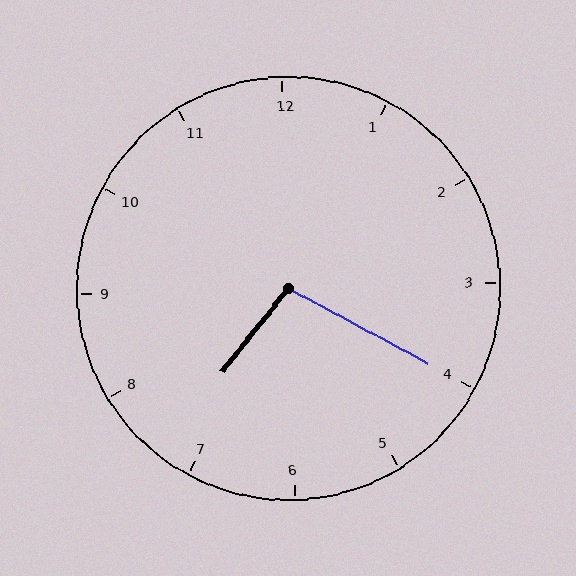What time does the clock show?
7:20.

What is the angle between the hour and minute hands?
Approximately 100 degrees.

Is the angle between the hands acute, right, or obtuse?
It is obtuse.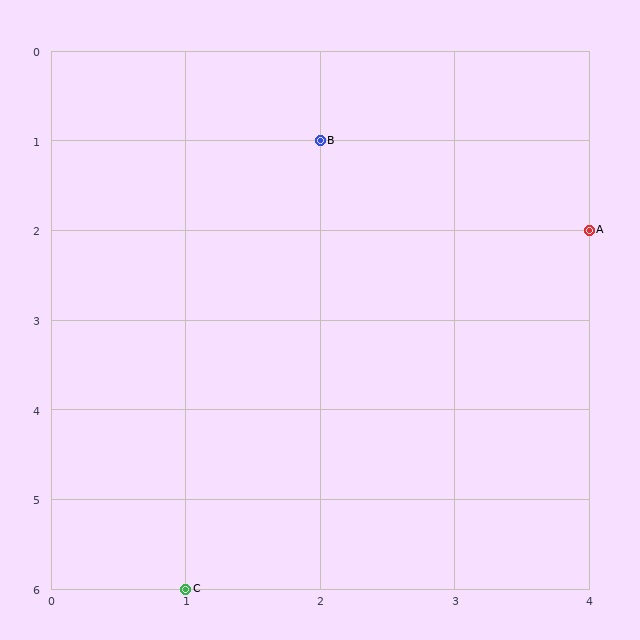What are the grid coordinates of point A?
Point A is at grid coordinates (4, 2).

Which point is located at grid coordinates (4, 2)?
Point A is at (4, 2).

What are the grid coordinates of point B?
Point B is at grid coordinates (2, 1).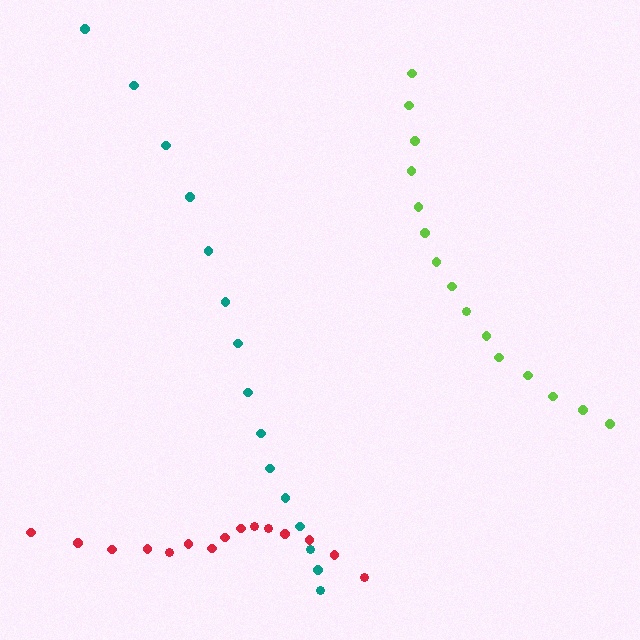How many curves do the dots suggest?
There are 3 distinct paths.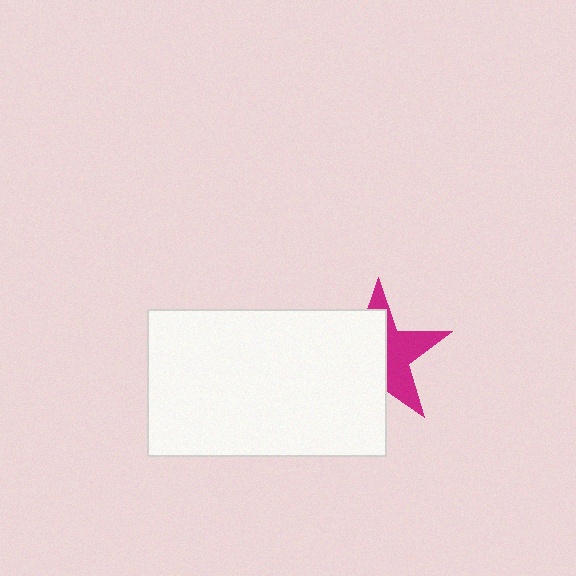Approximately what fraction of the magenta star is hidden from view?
Roughly 57% of the magenta star is hidden behind the white rectangle.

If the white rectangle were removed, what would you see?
You would see the complete magenta star.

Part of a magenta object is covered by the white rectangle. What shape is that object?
It is a star.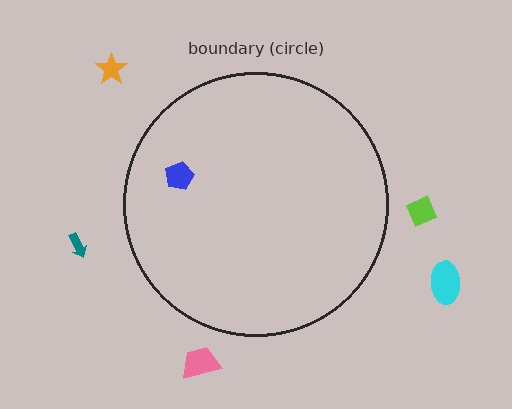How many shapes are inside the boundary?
1 inside, 5 outside.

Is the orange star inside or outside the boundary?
Outside.